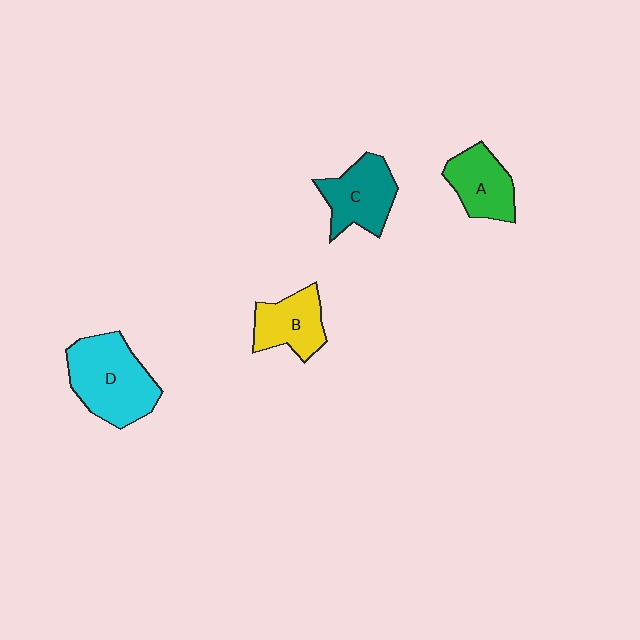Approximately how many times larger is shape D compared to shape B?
Approximately 1.6 times.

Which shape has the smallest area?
Shape B (yellow).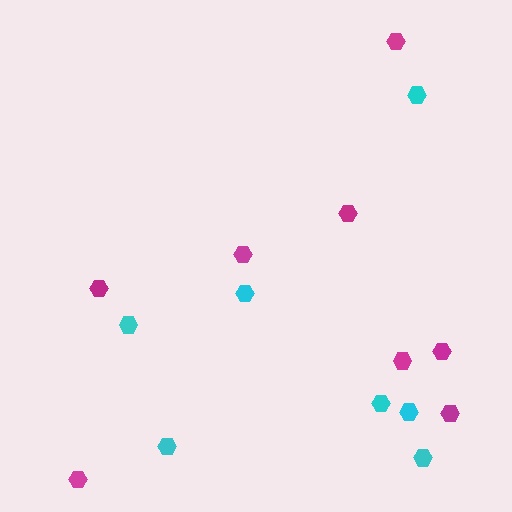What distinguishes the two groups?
There are 2 groups: one group of cyan hexagons (7) and one group of magenta hexagons (8).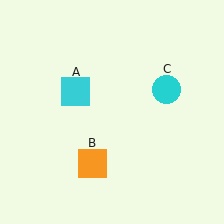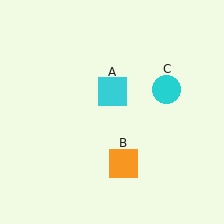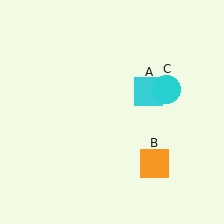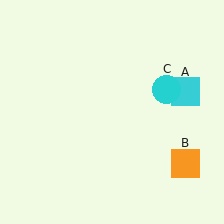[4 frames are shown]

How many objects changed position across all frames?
2 objects changed position: cyan square (object A), orange square (object B).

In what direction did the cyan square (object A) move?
The cyan square (object A) moved right.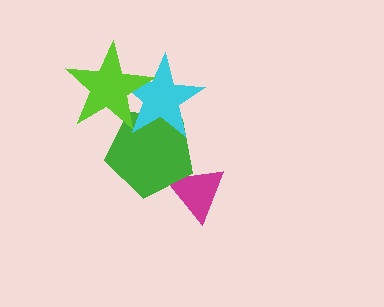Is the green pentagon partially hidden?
Yes, it is partially covered by another shape.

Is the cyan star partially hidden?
Yes, it is partially covered by another shape.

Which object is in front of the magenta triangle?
The green pentagon is in front of the magenta triangle.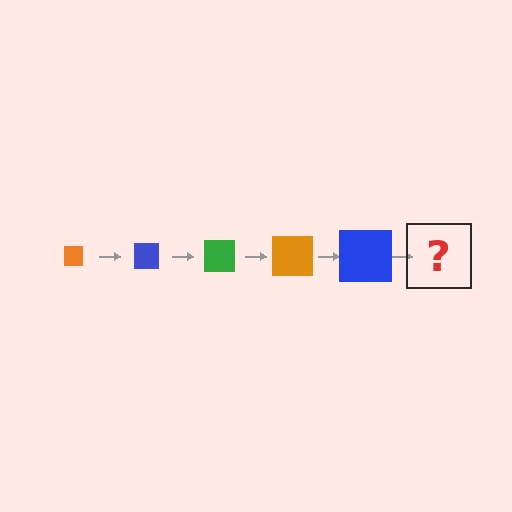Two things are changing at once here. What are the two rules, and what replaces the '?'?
The two rules are that the square grows larger each step and the color cycles through orange, blue, and green. The '?' should be a green square, larger than the previous one.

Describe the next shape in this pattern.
It should be a green square, larger than the previous one.